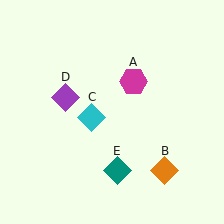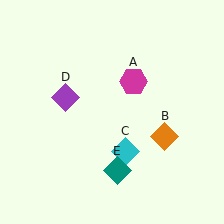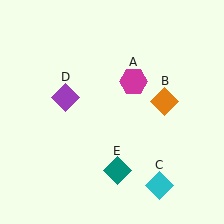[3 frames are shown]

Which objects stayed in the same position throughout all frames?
Magenta hexagon (object A) and purple diamond (object D) and teal diamond (object E) remained stationary.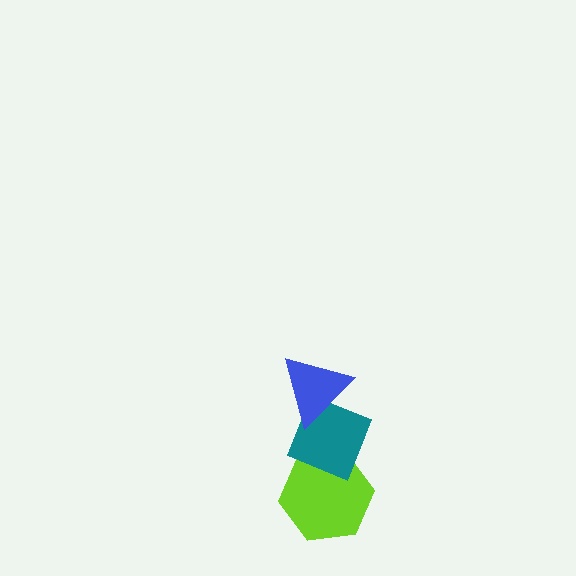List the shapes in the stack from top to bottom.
From top to bottom: the blue triangle, the teal diamond, the lime hexagon.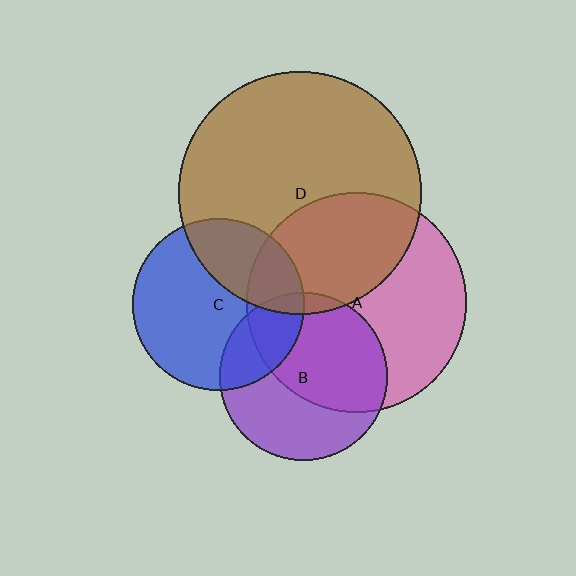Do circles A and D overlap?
Yes.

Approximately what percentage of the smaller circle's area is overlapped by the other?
Approximately 40%.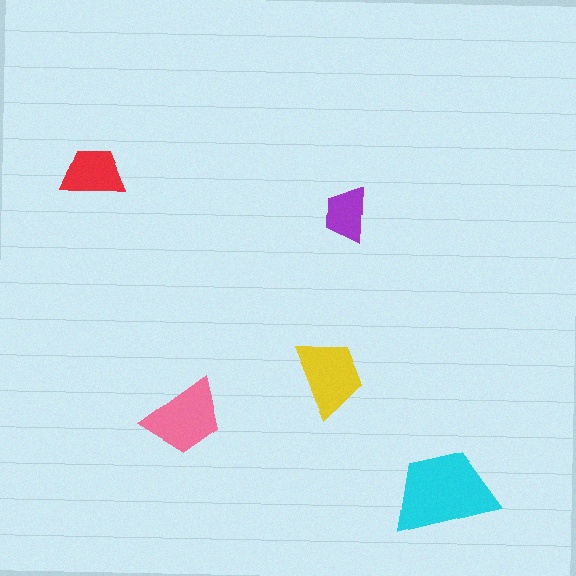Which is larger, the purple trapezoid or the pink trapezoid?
The pink one.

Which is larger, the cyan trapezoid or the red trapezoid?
The cyan one.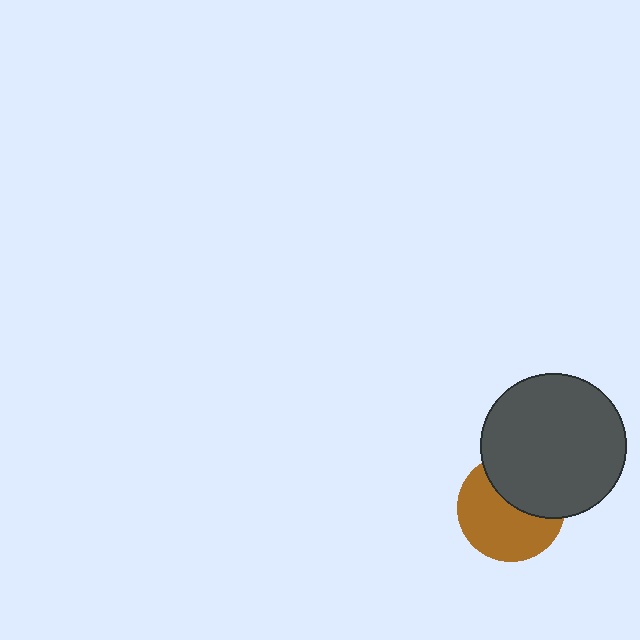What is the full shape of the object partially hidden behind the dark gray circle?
The partially hidden object is a brown circle.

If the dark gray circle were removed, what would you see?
You would see the complete brown circle.